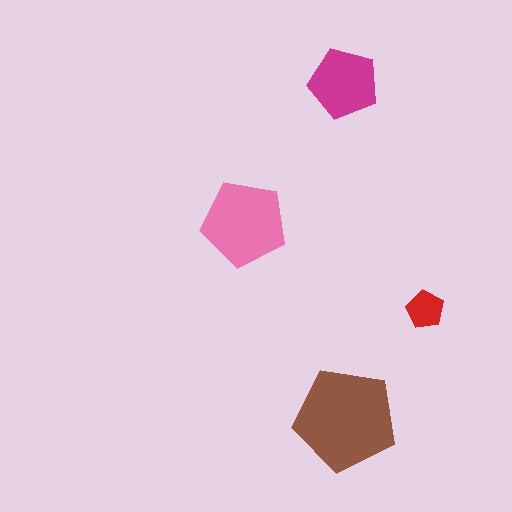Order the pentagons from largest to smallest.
the brown one, the pink one, the magenta one, the red one.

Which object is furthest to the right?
The red pentagon is rightmost.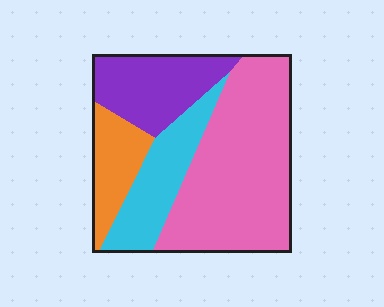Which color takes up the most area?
Pink, at roughly 50%.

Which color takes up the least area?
Orange, at roughly 15%.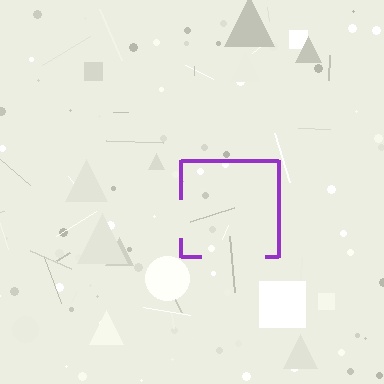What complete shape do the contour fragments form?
The contour fragments form a square.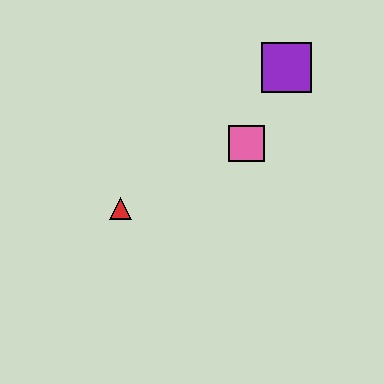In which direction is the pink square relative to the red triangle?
The pink square is to the right of the red triangle.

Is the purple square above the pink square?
Yes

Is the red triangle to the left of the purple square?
Yes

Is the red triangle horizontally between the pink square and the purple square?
No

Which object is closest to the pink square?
The purple square is closest to the pink square.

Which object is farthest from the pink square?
The red triangle is farthest from the pink square.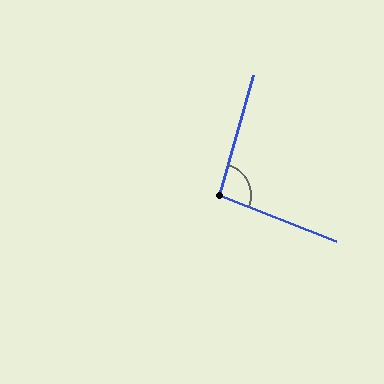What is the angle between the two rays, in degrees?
Approximately 96 degrees.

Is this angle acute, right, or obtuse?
It is obtuse.